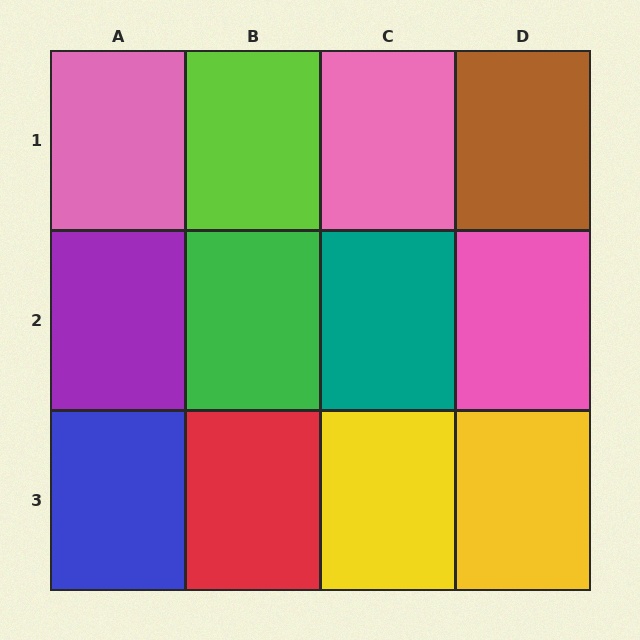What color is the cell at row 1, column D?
Brown.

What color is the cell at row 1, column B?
Lime.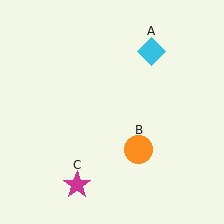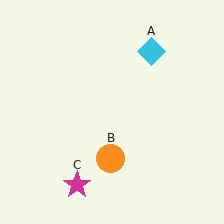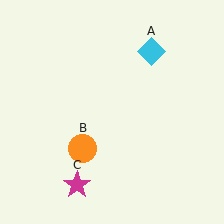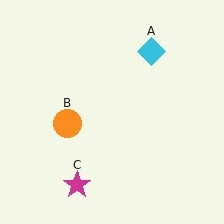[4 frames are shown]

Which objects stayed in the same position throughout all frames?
Cyan diamond (object A) and magenta star (object C) remained stationary.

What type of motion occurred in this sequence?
The orange circle (object B) rotated clockwise around the center of the scene.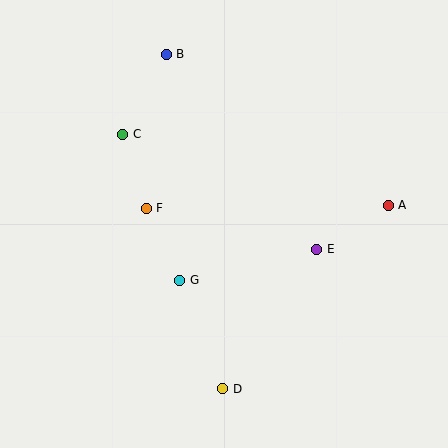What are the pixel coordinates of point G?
Point G is at (180, 280).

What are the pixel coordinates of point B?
Point B is at (166, 54).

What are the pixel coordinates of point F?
Point F is at (146, 208).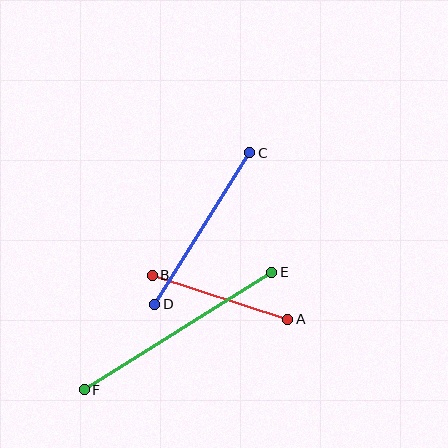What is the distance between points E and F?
The distance is approximately 222 pixels.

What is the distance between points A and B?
The distance is approximately 142 pixels.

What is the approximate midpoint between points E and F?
The midpoint is at approximately (178, 331) pixels.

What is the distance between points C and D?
The distance is approximately 179 pixels.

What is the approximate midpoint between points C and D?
The midpoint is at approximately (202, 229) pixels.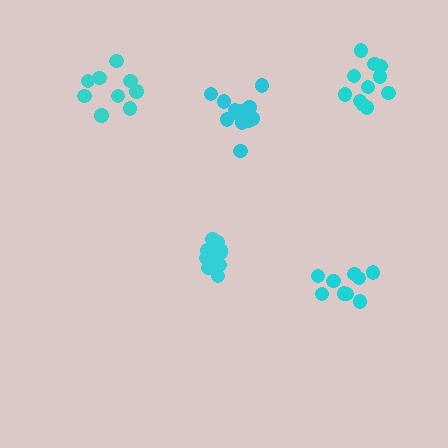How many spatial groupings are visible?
There are 5 spatial groupings.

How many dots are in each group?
Group 1: 12 dots, Group 2: 9 dots, Group 3: 12 dots, Group 4: 9 dots, Group 5: 13 dots (55 total).